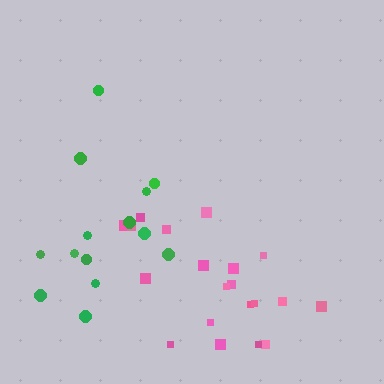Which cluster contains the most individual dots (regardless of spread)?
Pink (20).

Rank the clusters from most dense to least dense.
pink, green.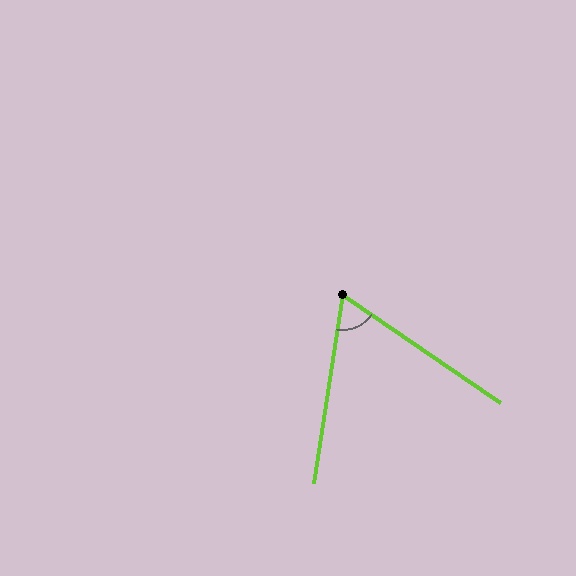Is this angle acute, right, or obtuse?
It is acute.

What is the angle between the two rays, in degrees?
Approximately 64 degrees.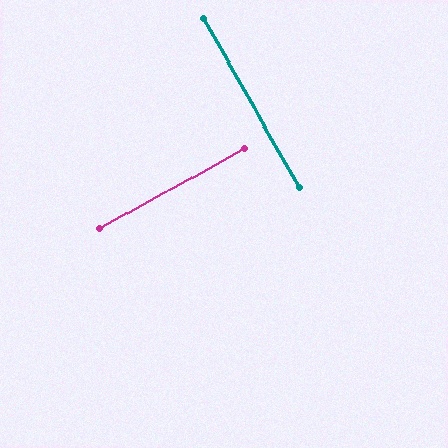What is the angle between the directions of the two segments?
Approximately 89 degrees.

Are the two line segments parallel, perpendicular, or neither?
Perpendicular — they meet at approximately 89°.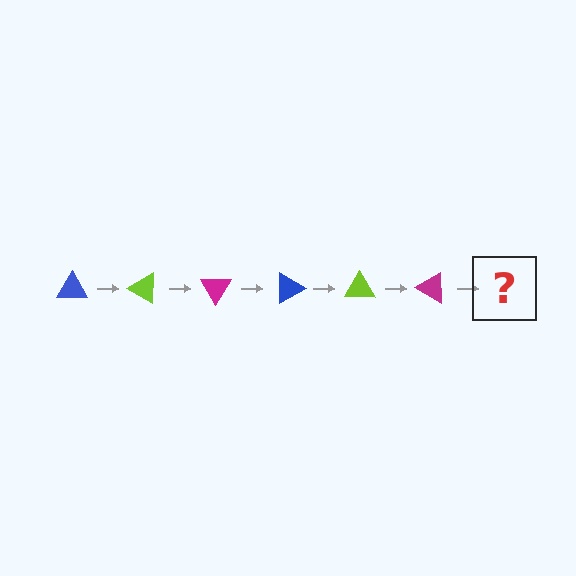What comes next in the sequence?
The next element should be a blue triangle, rotated 180 degrees from the start.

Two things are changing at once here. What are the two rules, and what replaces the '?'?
The two rules are that it rotates 30 degrees each step and the color cycles through blue, lime, and magenta. The '?' should be a blue triangle, rotated 180 degrees from the start.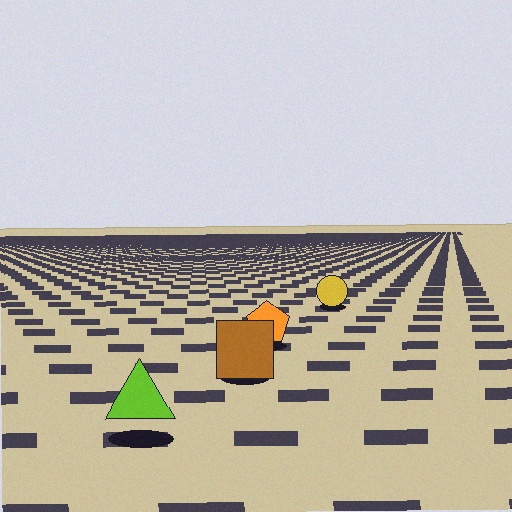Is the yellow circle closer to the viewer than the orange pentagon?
No. The orange pentagon is closer — you can tell from the texture gradient: the ground texture is coarser near it.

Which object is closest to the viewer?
The lime triangle is closest. The texture marks near it are larger and more spread out.